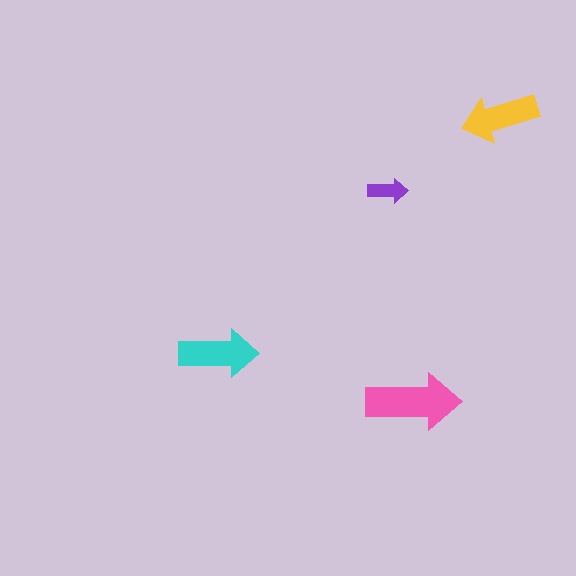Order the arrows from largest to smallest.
the pink one, the cyan one, the yellow one, the purple one.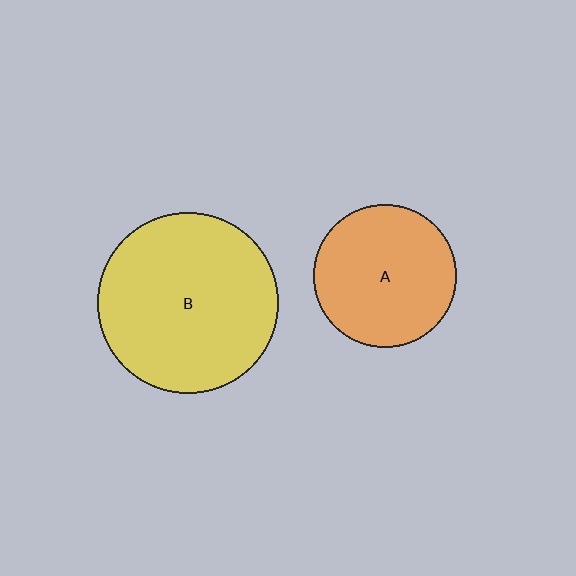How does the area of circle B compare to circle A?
Approximately 1.6 times.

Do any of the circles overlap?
No, none of the circles overlap.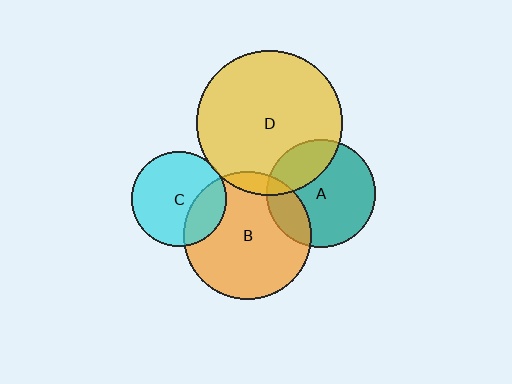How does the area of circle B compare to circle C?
Approximately 1.8 times.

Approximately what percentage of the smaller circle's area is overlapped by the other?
Approximately 25%.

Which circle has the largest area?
Circle D (yellow).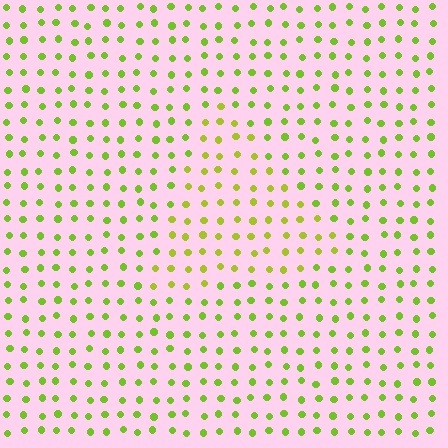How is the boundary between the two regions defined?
The boundary is defined purely by a slight shift in hue (about 20 degrees). Spacing, size, and orientation are identical on both sides.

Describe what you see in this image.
The image is filled with small lime elements in a uniform arrangement. A triangle-shaped region is visible where the elements are tinted to a slightly different hue, forming a subtle color boundary.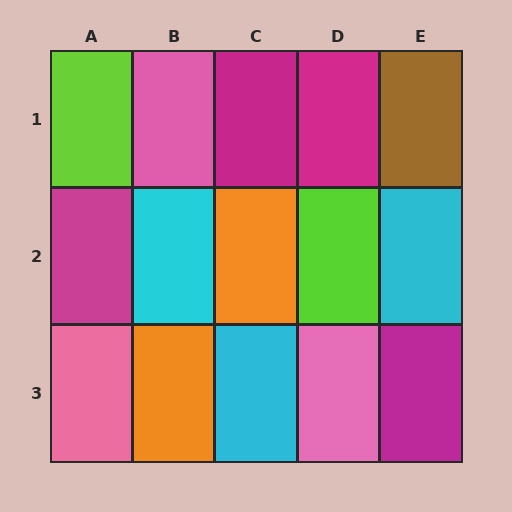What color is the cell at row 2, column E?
Cyan.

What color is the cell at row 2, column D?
Lime.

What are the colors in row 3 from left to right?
Pink, orange, cyan, pink, magenta.